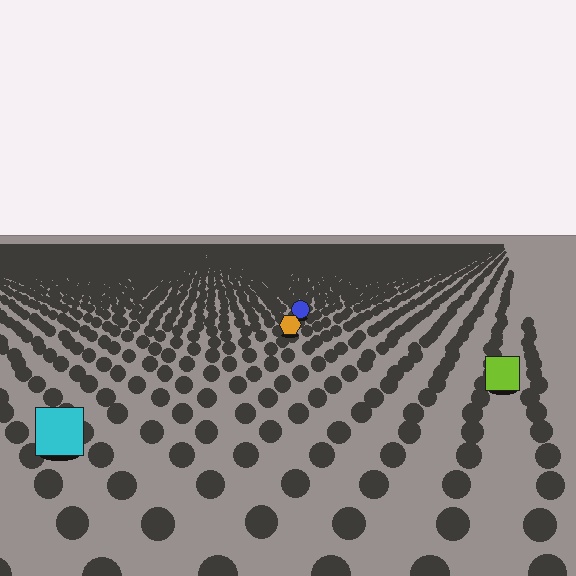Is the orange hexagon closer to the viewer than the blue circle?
Yes. The orange hexagon is closer — you can tell from the texture gradient: the ground texture is coarser near it.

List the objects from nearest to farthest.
From nearest to farthest: the cyan square, the lime square, the orange hexagon, the blue circle.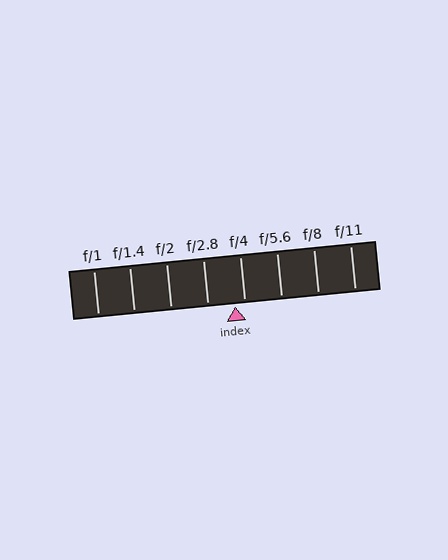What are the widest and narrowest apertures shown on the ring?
The widest aperture shown is f/1 and the narrowest is f/11.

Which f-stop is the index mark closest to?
The index mark is closest to f/4.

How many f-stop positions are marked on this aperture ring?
There are 8 f-stop positions marked.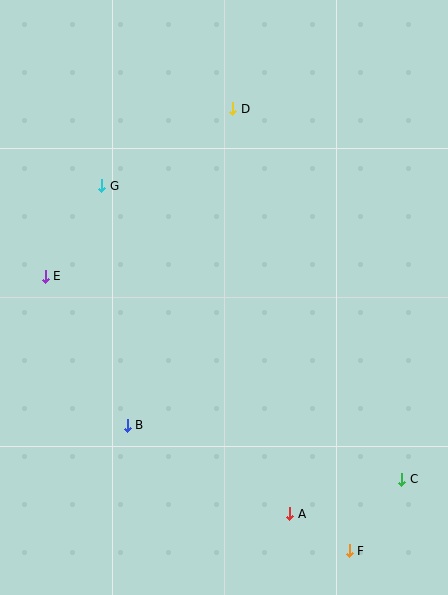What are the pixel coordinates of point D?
Point D is at (233, 109).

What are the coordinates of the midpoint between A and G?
The midpoint between A and G is at (196, 350).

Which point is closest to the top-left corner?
Point G is closest to the top-left corner.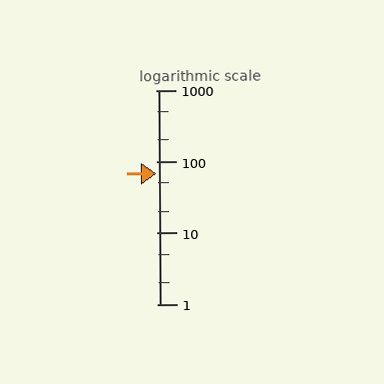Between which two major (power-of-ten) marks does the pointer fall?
The pointer is between 10 and 100.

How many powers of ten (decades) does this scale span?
The scale spans 3 decades, from 1 to 1000.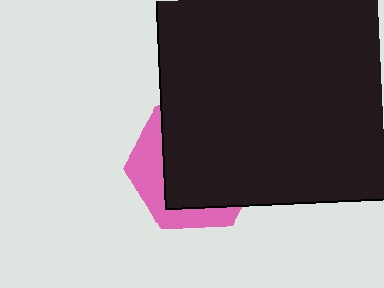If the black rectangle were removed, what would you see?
You would see the complete pink hexagon.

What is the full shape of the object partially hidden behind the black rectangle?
The partially hidden object is a pink hexagon.